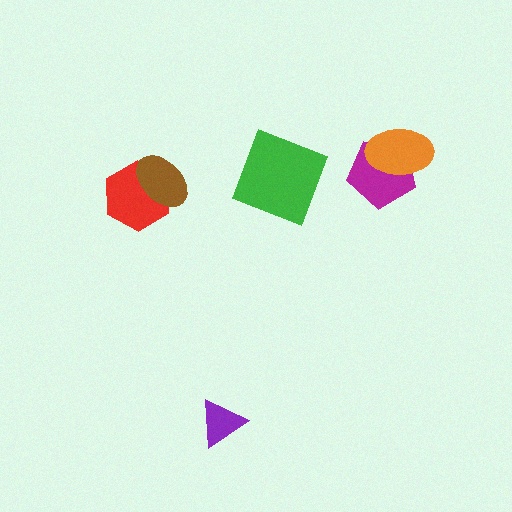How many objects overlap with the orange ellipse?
1 object overlaps with the orange ellipse.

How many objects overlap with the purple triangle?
0 objects overlap with the purple triangle.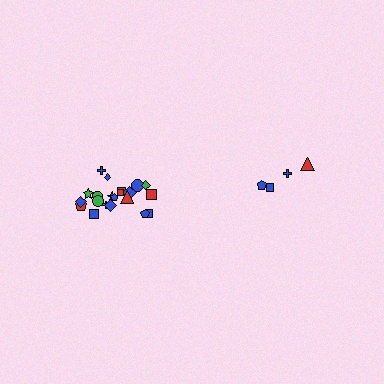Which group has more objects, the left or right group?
The left group.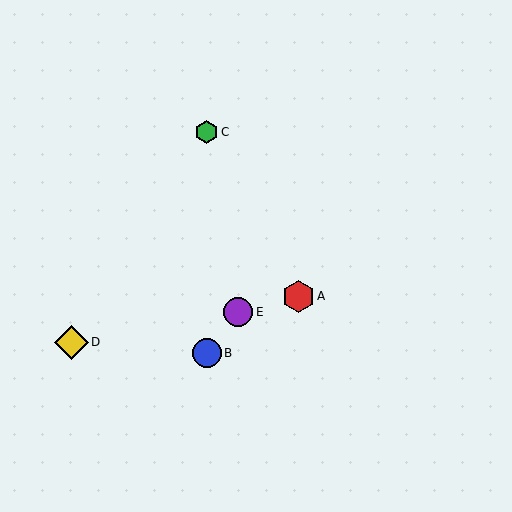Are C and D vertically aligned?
No, C is at x≈207 and D is at x≈72.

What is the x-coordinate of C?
Object C is at x≈207.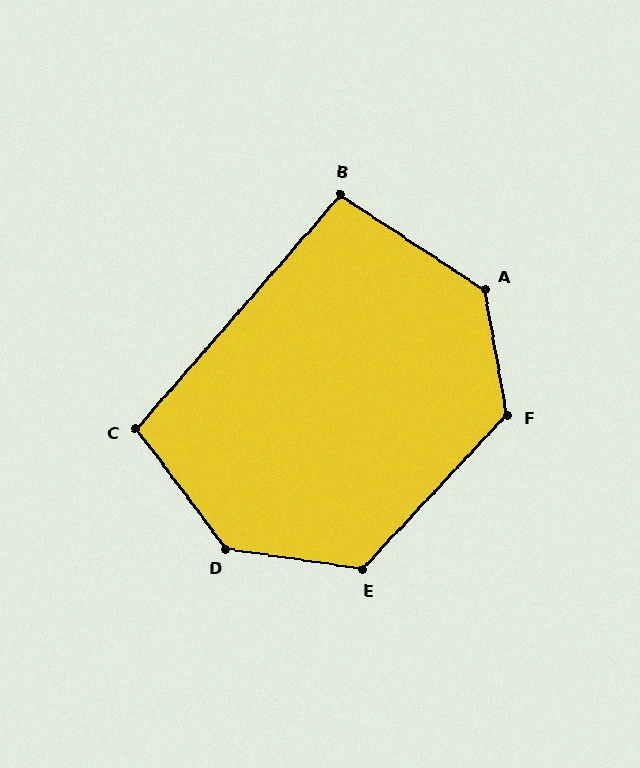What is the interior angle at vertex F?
Approximately 127 degrees (obtuse).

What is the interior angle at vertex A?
Approximately 133 degrees (obtuse).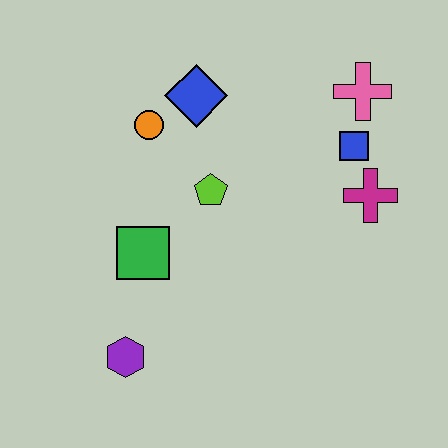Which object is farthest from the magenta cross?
The purple hexagon is farthest from the magenta cross.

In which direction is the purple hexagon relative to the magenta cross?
The purple hexagon is to the left of the magenta cross.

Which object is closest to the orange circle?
The blue diamond is closest to the orange circle.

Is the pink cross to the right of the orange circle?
Yes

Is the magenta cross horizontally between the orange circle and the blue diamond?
No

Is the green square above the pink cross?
No